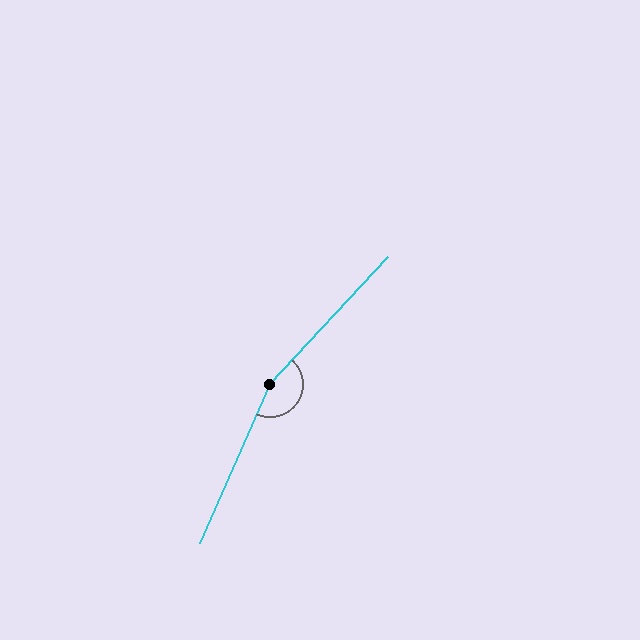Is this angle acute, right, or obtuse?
It is obtuse.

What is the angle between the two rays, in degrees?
Approximately 161 degrees.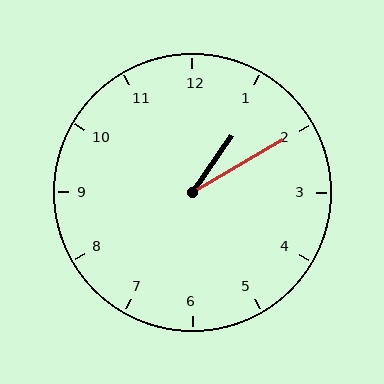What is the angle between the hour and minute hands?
Approximately 25 degrees.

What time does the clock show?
1:10.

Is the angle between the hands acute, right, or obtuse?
It is acute.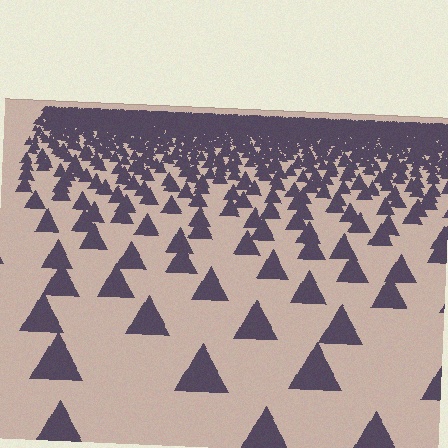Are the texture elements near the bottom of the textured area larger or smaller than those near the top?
Larger. Near the bottom, elements are closer to the viewer and appear at a bigger on-screen size.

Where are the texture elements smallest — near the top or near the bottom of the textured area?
Near the top.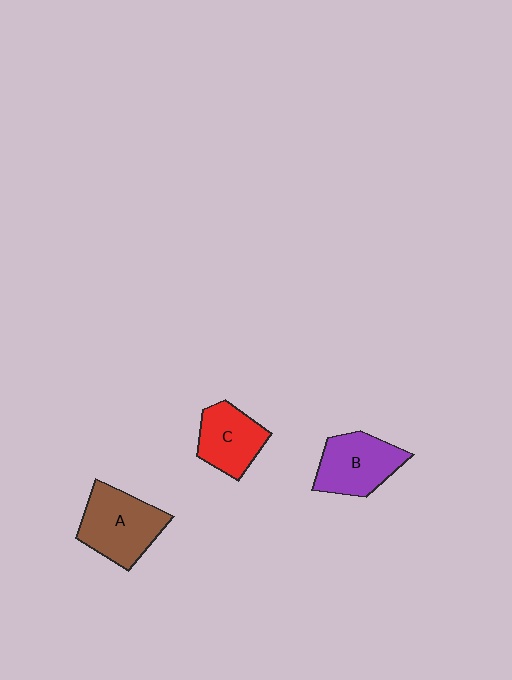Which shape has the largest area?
Shape A (brown).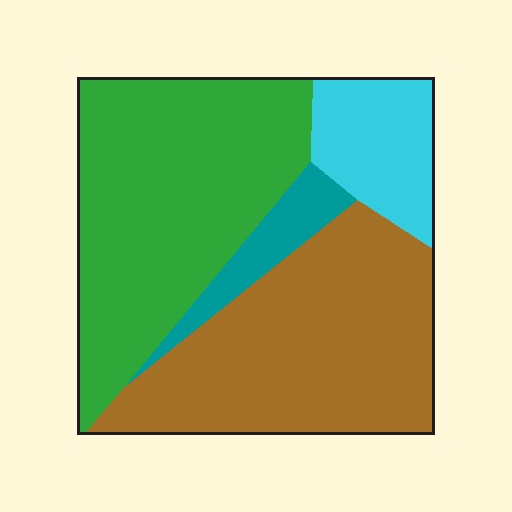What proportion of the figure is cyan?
Cyan covers roughly 15% of the figure.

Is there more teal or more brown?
Brown.